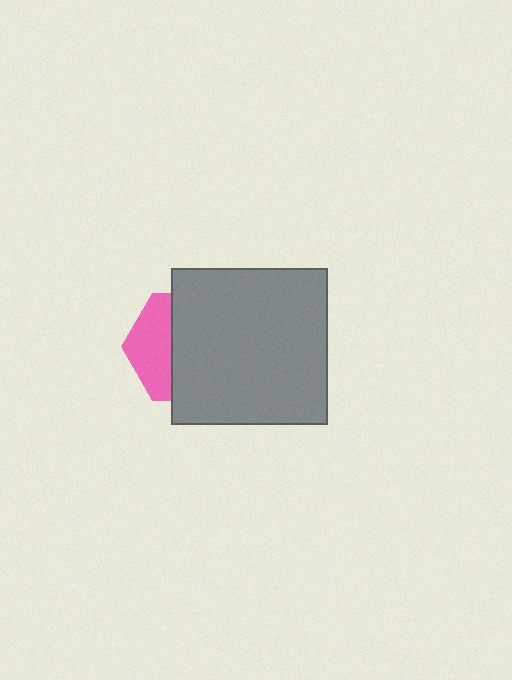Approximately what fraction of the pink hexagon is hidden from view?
Roughly 63% of the pink hexagon is hidden behind the gray square.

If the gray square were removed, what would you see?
You would see the complete pink hexagon.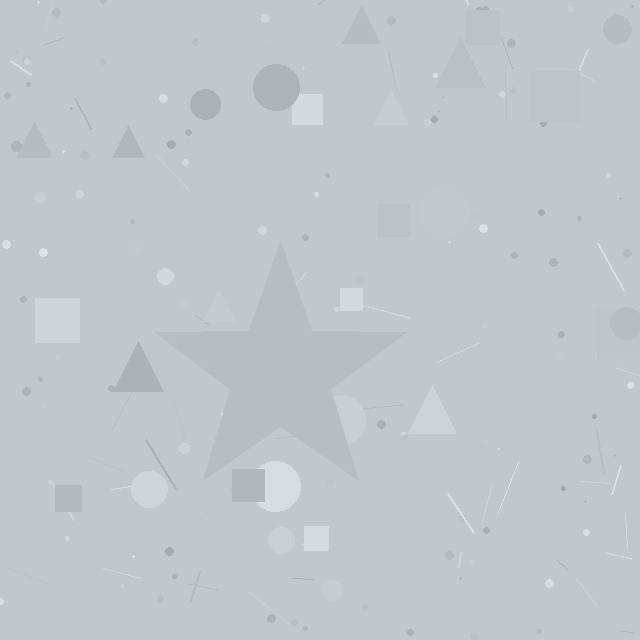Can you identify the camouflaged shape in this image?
The camouflaged shape is a star.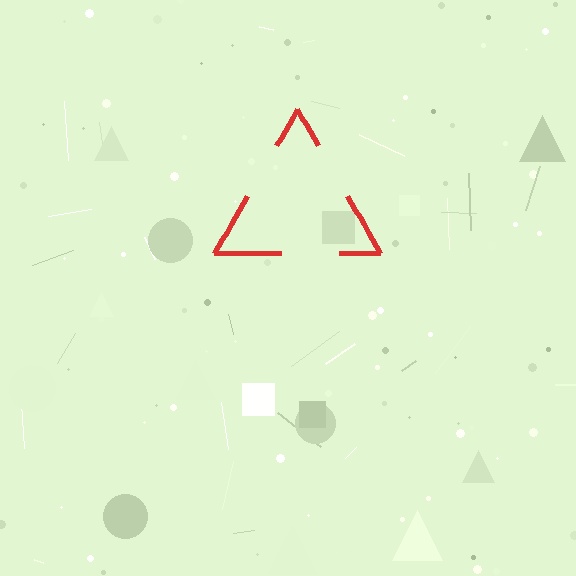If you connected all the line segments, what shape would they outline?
They would outline a triangle.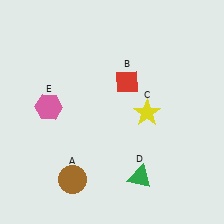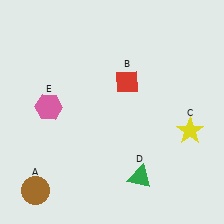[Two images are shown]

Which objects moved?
The objects that moved are: the brown circle (A), the yellow star (C).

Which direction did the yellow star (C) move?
The yellow star (C) moved right.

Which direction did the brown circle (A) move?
The brown circle (A) moved left.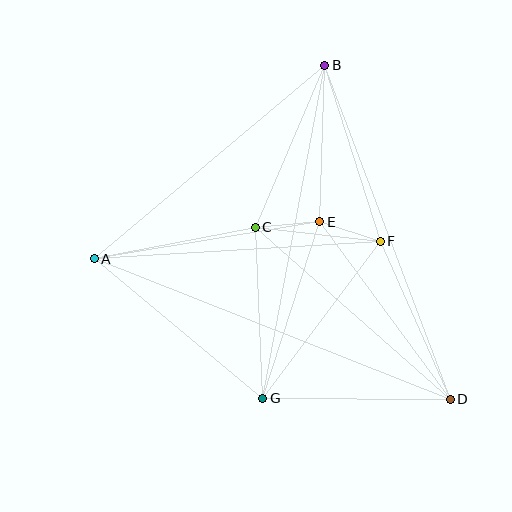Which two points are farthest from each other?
Points A and D are farthest from each other.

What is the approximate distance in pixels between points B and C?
The distance between B and C is approximately 176 pixels.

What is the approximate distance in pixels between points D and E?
The distance between D and E is approximately 220 pixels.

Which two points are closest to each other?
Points E and F are closest to each other.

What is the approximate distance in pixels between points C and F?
The distance between C and F is approximately 126 pixels.